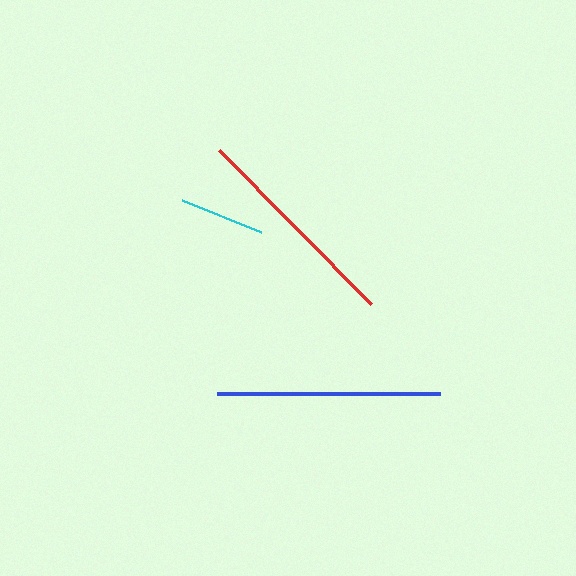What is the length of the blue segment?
The blue segment is approximately 223 pixels long.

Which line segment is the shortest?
The cyan line is the shortest at approximately 86 pixels.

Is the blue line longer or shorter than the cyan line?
The blue line is longer than the cyan line.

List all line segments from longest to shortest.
From longest to shortest: blue, red, cyan.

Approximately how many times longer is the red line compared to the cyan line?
The red line is approximately 2.5 times the length of the cyan line.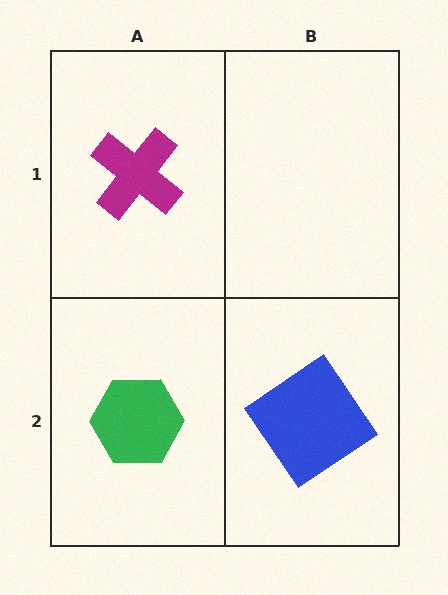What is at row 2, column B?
A blue diamond.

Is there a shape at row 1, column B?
No, that cell is empty.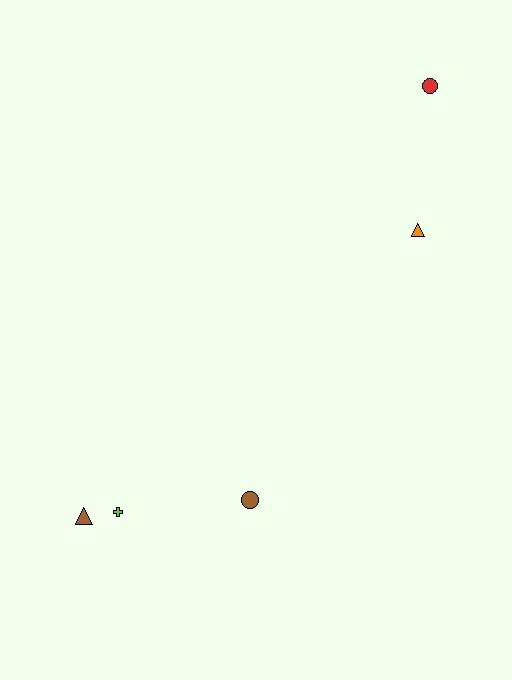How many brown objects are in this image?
There are 2 brown objects.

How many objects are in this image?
There are 5 objects.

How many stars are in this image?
There are no stars.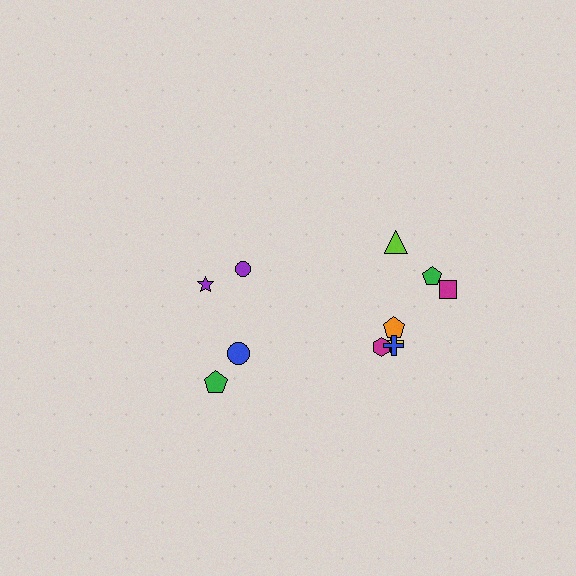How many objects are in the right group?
There are 7 objects.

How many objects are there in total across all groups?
There are 11 objects.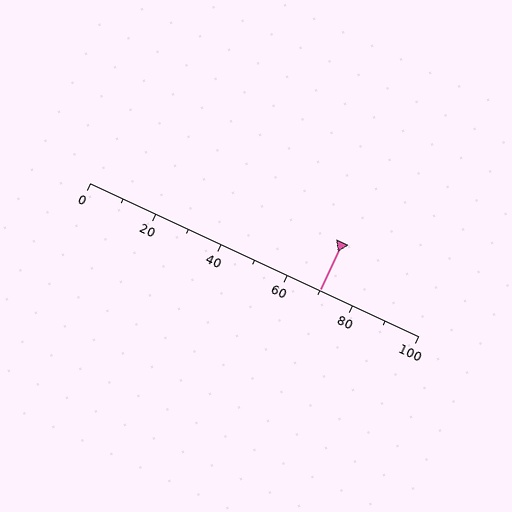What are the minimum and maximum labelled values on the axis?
The axis runs from 0 to 100.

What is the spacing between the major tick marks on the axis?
The major ticks are spaced 20 apart.